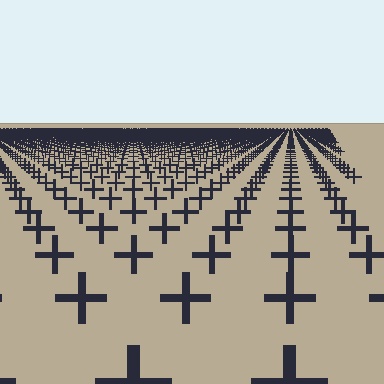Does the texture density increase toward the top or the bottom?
Density increases toward the top.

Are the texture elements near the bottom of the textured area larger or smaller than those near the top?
Larger. Near the bottom, elements are closer to the viewer and appear at a bigger on-screen size.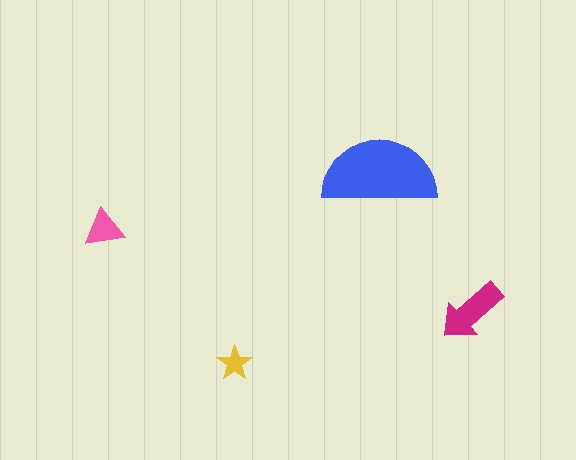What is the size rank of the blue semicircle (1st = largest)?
1st.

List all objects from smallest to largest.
The yellow star, the pink triangle, the magenta arrow, the blue semicircle.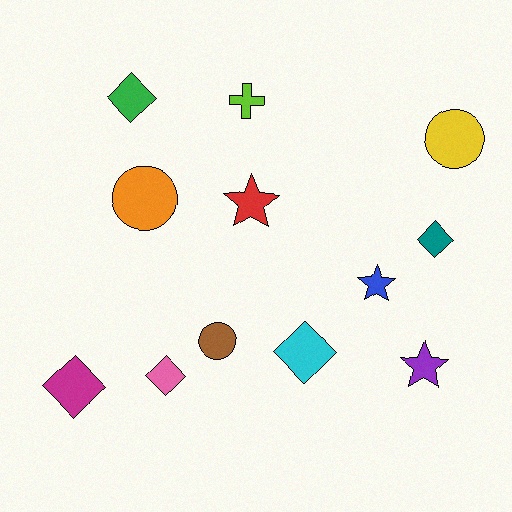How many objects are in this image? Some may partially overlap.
There are 12 objects.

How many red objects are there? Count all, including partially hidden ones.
There is 1 red object.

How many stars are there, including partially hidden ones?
There are 3 stars.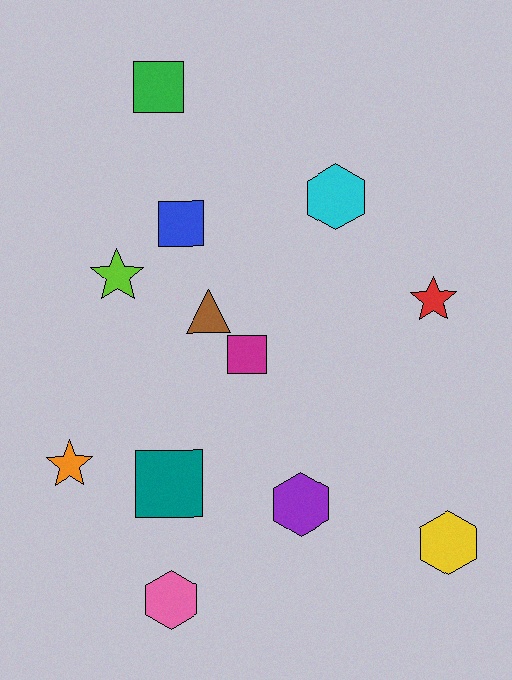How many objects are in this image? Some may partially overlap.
There are 12 objects.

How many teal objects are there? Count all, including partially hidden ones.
There is 1 teal object.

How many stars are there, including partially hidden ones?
There are 3 stars.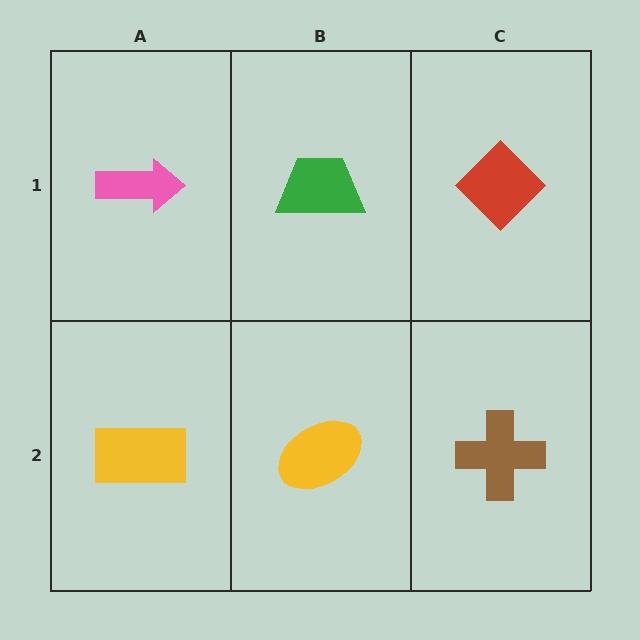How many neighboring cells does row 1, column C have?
2.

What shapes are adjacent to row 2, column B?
A green trapezoid (row 1, column B), a yellow rectangle (row 2, column A), a brown cross (row 2, column C).